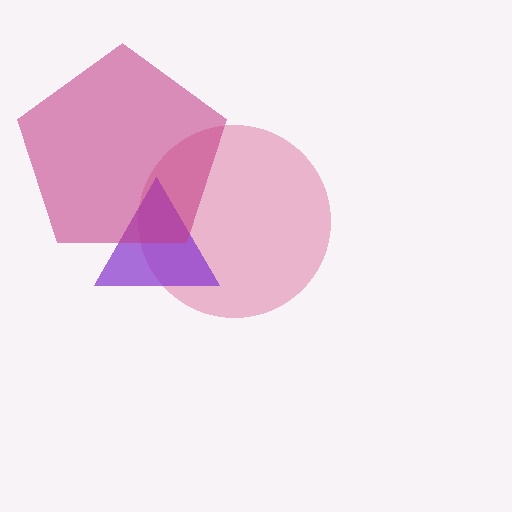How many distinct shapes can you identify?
There are 3 distinct shapes: a pink circle, a purple triangle, a magenta pentagon.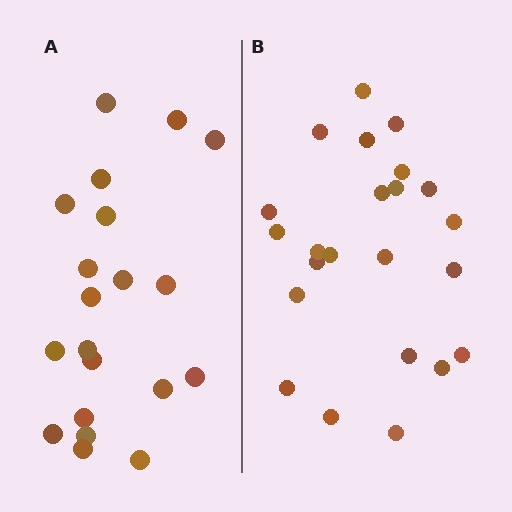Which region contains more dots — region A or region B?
Region B (the right region) has more dots.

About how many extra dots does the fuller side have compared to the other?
Region B has just a few more — roughly 2 or 3 more dots than region A.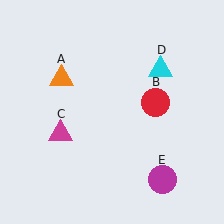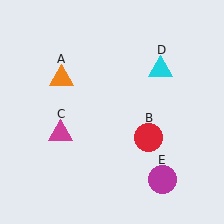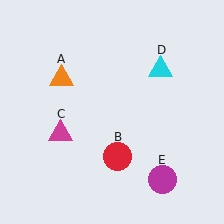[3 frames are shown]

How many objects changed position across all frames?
1 object changed position: red circle (object B).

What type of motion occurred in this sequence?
The red circle (object B) rotated clockwise around the center of the scene.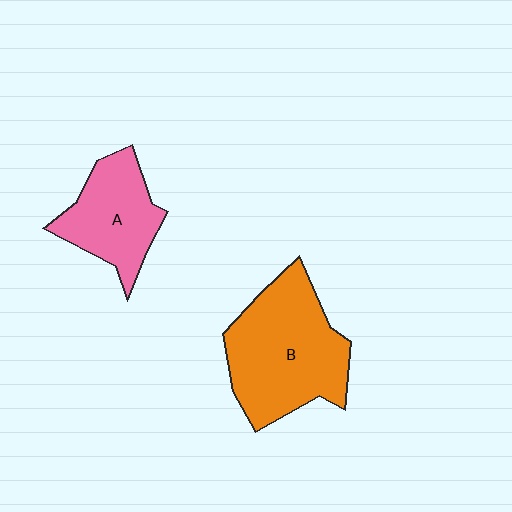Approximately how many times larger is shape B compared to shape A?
Approximately 1.6 times.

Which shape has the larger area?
Shape B (orange).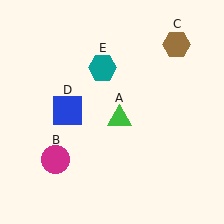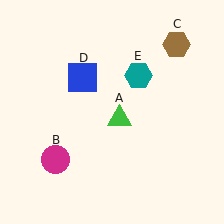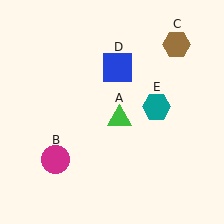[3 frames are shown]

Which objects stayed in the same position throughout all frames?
Green triangle (object A) and magenta circle (object B) and brown hexagon (object C) remained stationary.